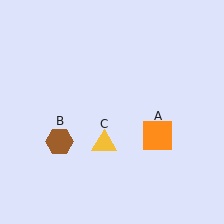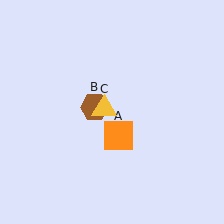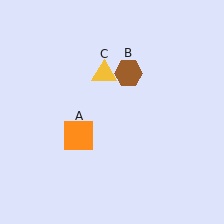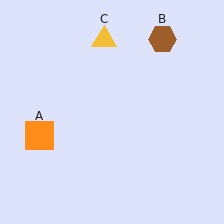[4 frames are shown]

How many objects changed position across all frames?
3 objects changed position: orange square (object A), brown hexagon (object B), yellow triangle (object C).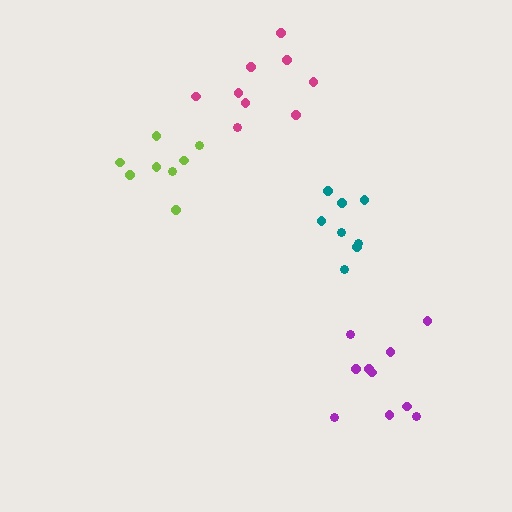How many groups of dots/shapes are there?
There are 4 groups.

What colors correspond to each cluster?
The clusters are colored: magenta, lime, teal, purple.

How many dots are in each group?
Group 1: 10 dots, Group 2: 8 dots, Group 3: 8 dots, Group 4: 10 dots (36 total).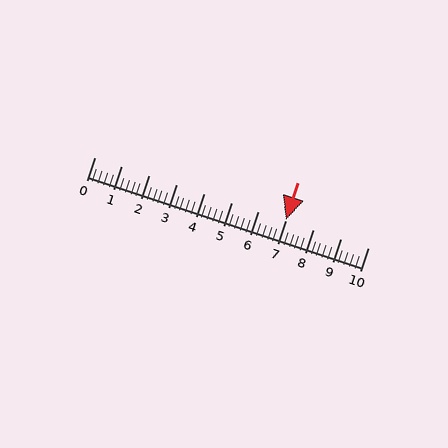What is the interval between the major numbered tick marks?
The major tick marks are spaced 1 units apart.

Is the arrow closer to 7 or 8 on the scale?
The arrow is closer to 7.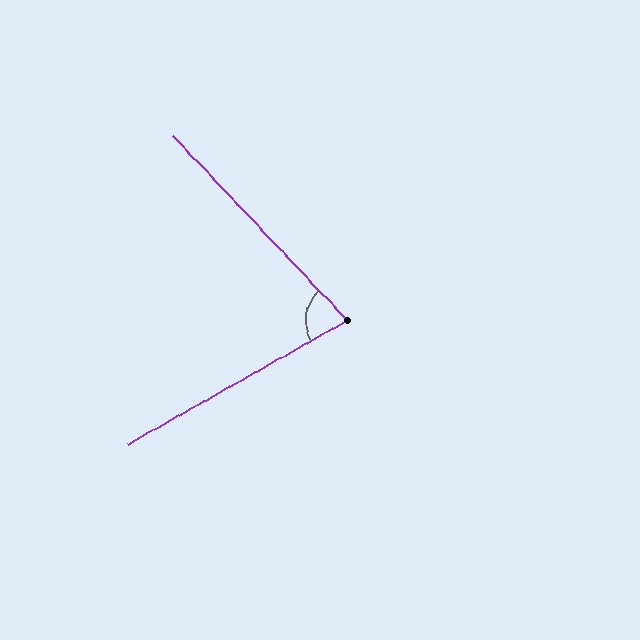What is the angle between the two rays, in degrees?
Approximately 76 degrees.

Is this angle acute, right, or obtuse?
It is acute.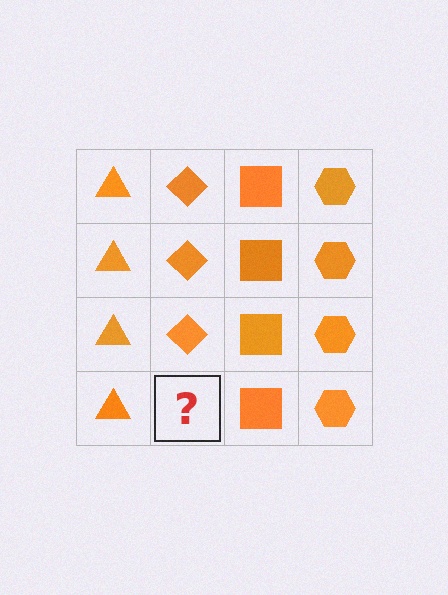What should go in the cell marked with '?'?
The missing cell should contain an orange diamond.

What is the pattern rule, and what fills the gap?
The rule is that each column has a consistent shape. The gap should be filled with an orange diamond.